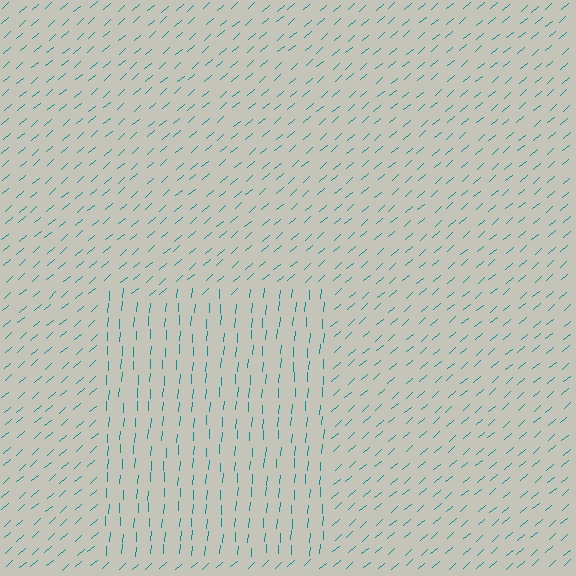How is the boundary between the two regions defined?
The boundary is defined purely by a change in line orientation (approximately 45 degrees difference). All lines are the same color and thickness.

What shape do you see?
I see a rectangle.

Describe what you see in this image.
The image is filled with small teal line segments. A rectangle region in the image has lines oriented differently from the surrounding lines, creating a visible texture boundary.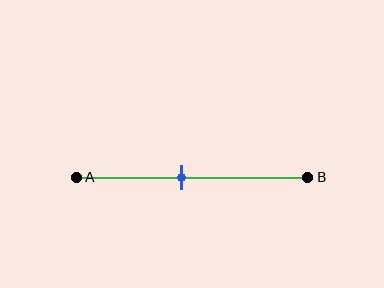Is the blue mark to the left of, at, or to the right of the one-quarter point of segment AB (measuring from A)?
The blue mark is to the right of the one-quarter point of segment AB.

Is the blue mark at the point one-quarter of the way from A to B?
No, the mark is at about 45% from A, not at the 25% one-quarter point.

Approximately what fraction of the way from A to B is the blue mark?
The blue mark is approximately 45% of the way from A to B.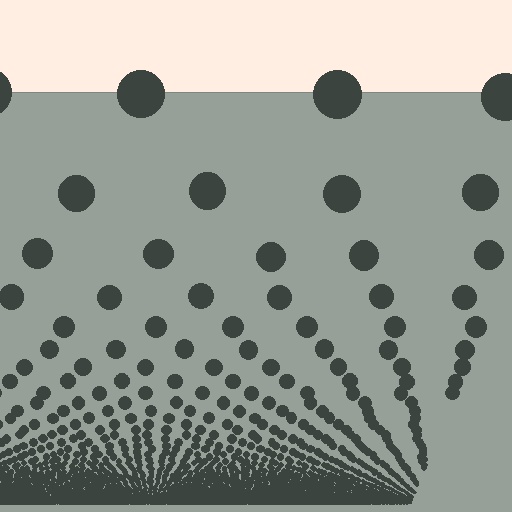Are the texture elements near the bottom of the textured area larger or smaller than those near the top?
Smaller. The gradient is inverted — elements near the bottom are smaller and denser.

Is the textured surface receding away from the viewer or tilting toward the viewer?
The surface appears to tilt toward the viewer. Texture elements get larger and sparser toward the top.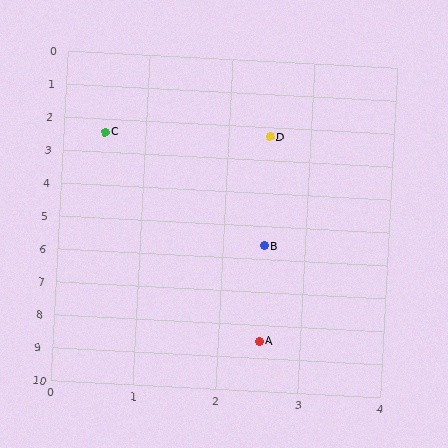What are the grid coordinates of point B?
Point B is at approximately (2.5, 5.6).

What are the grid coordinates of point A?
Point A is at approximately (2.5, 8.5).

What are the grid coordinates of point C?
Point C is at approximately (0.5, 2.4).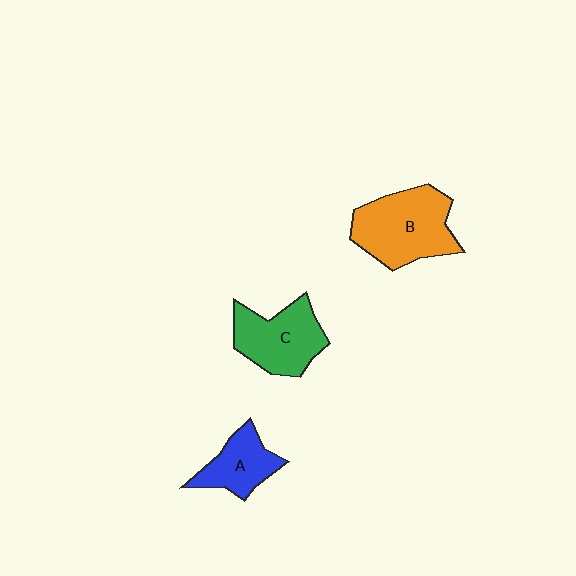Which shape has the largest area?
Shape B (orange).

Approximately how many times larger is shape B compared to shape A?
Approximately 1.7 times.